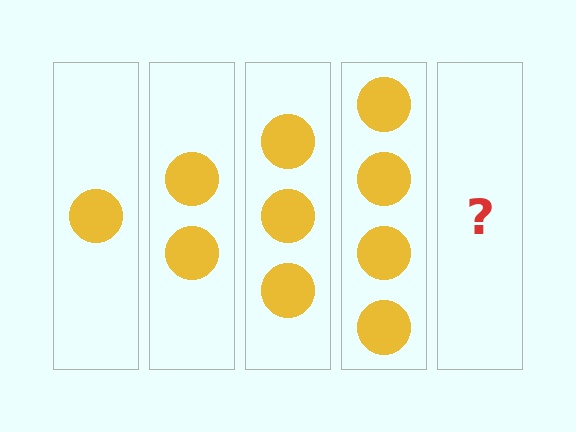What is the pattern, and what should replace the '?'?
The pattern is that each step adds one more circle. The '?' should be 5 circles.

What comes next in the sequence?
The next element should be 5 circles.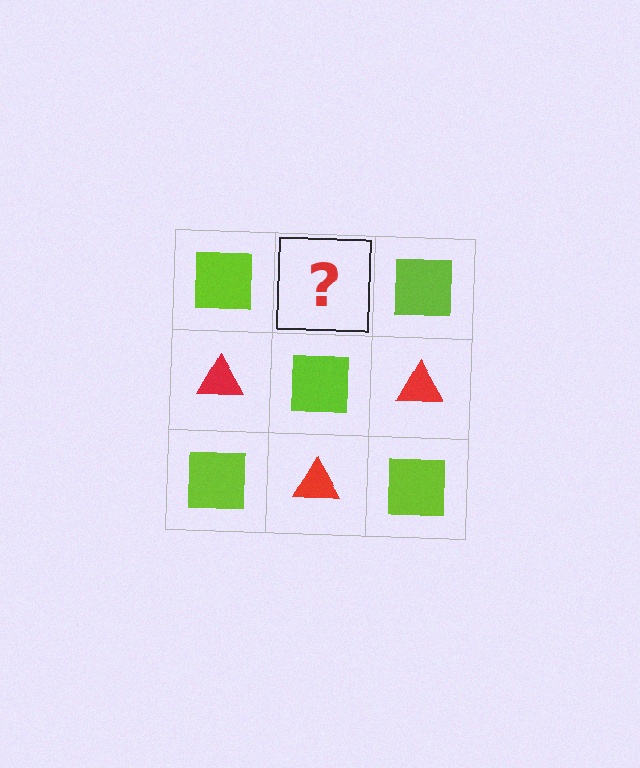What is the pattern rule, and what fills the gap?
The rule is that it alternates lime square and red triangle in a checkerboard pattern. The gap should be filled with a red triangle.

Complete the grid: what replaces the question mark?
The question mark should be replaced with a red triangle.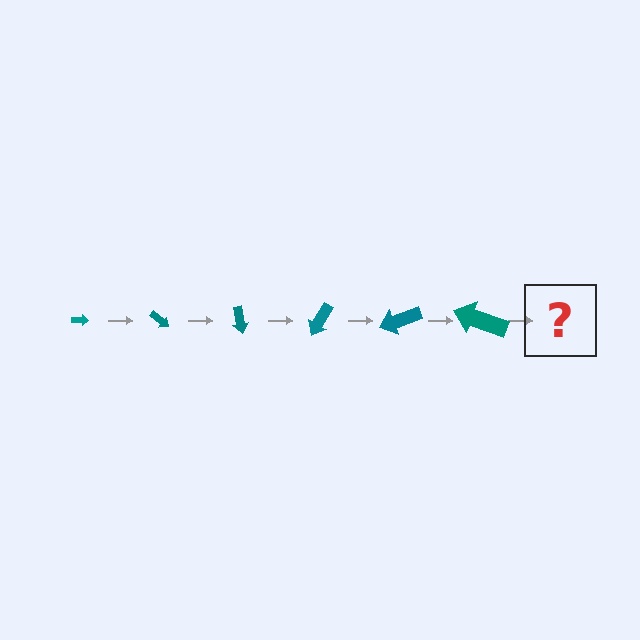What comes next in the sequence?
The next element should be an arrow, larger than the previous one and rotated 240 degrees from the start.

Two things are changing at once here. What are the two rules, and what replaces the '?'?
The two rules are that the arrow grows larger each step and it rotates 40 degrees each step. The '?' should be an arrow, larger than the previous one and rotated 240 degrees from the start.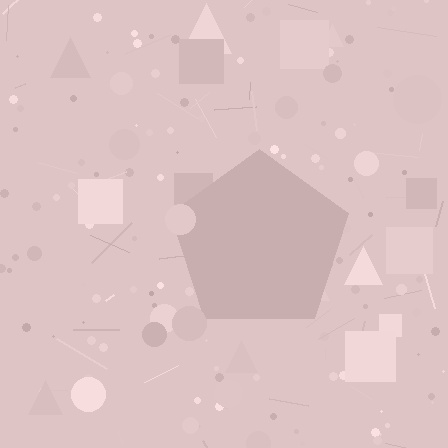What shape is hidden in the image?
A pentagon is hidden in the image.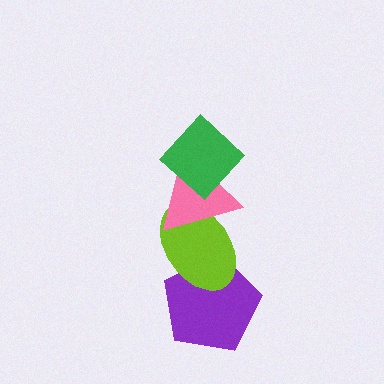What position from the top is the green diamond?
The green diamond is 1st from the top.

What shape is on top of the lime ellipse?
The pink triangle is on top of the lime ellipse.